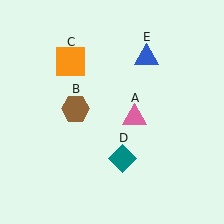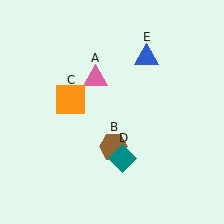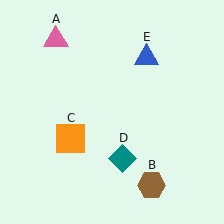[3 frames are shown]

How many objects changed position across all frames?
3 objects changed position: pink triangle (object A), brown hexagon (object B), orange square (object C).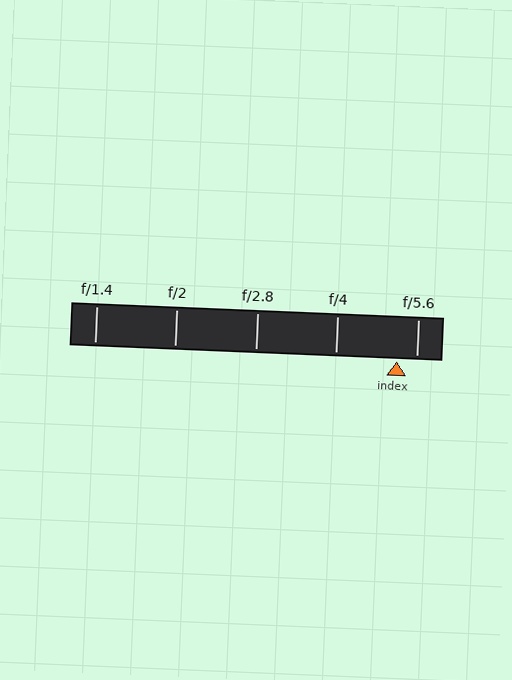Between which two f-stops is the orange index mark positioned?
The index mark is between f/4 and f/5.6.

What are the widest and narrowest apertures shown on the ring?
The widest aperture shown is f/1.4 and the narrowest is f/5.6.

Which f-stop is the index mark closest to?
The index mark is closest to f/5.6.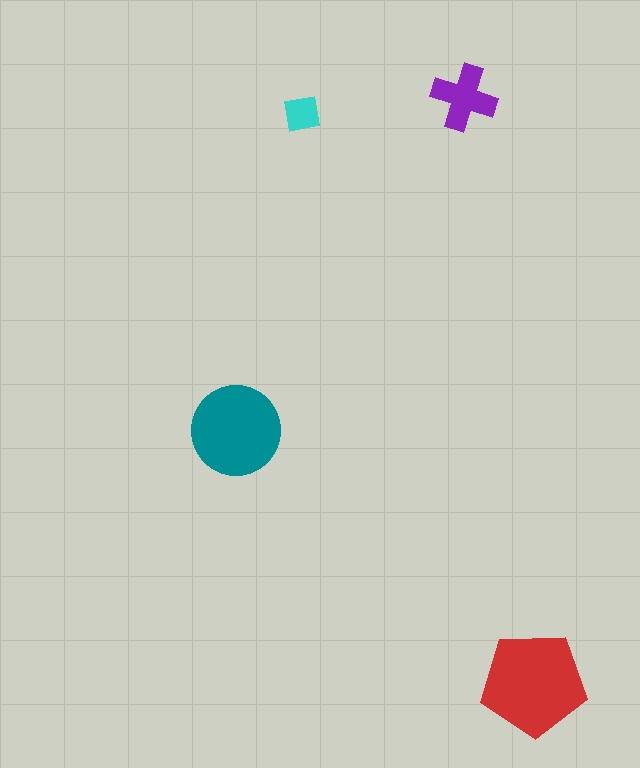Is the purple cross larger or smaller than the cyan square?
Larger.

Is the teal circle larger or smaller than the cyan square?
Larger.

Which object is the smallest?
The cyan square.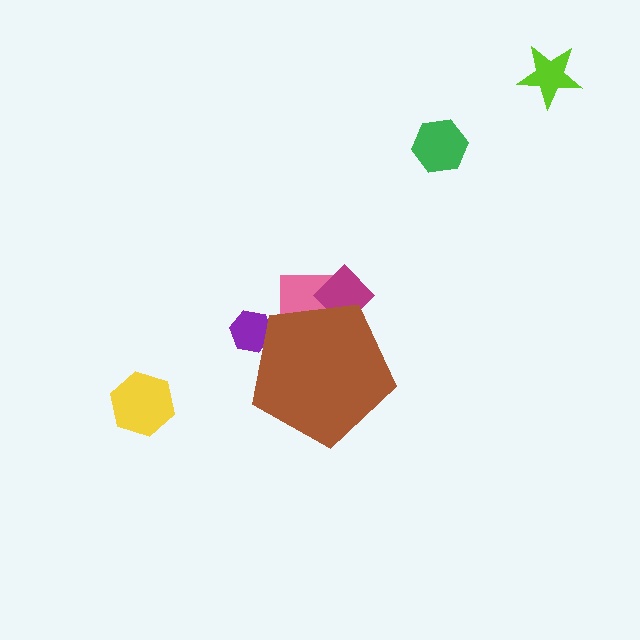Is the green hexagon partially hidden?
No, the green hexagon is fully visible.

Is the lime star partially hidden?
No, the lime star is fully visible.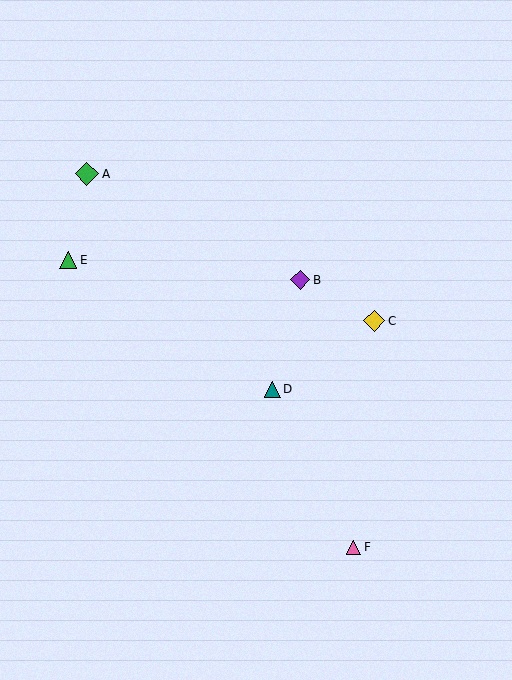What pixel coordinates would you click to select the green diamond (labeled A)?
Click at (87, 174) to select the green diamond A.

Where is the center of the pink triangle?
The center of the pink triangle is at (354, 547).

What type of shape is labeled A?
Shape A is a green diamond.